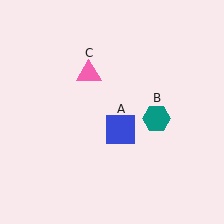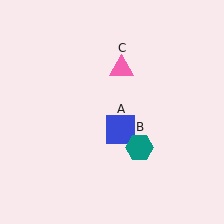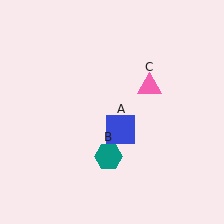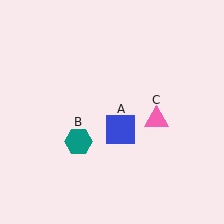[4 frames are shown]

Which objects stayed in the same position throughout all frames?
Blue square (object A) remained stationary.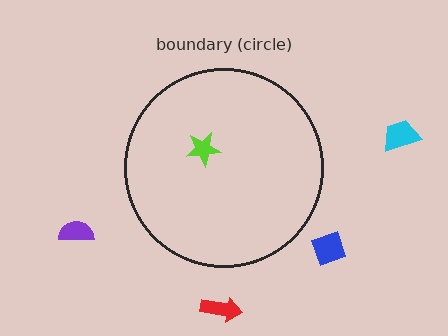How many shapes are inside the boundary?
1 inside, 4 outside.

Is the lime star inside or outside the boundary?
Inside.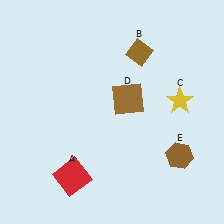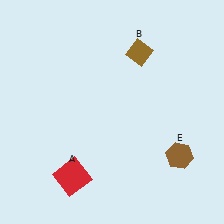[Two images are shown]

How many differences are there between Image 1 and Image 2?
There are 2 differences between the two images.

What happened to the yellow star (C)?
The yellow star (C) was removed in Image 2. It was in the top-right area of Image 1.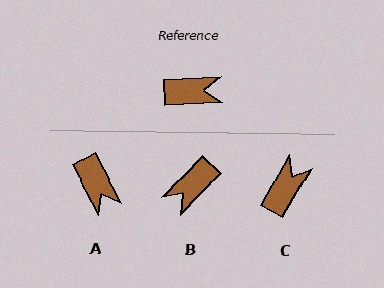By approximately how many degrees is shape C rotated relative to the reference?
Approximately 58 degrees counter-clockwise.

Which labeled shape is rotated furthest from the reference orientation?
B, about 137 degrees away.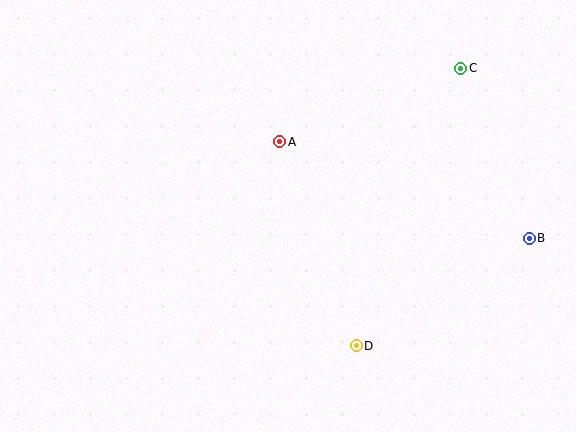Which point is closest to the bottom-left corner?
Point D is closest to the bottom-left corner.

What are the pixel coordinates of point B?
Point B is at (529, 238).